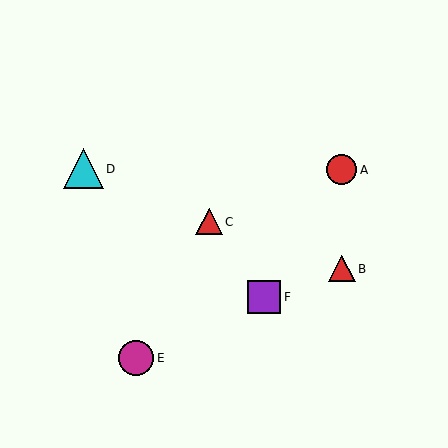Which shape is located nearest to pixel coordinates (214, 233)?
The red triangle (labeled C) at (209, 222) is nearest to that location.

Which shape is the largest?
The cyan triangle (labeled D) is the largest.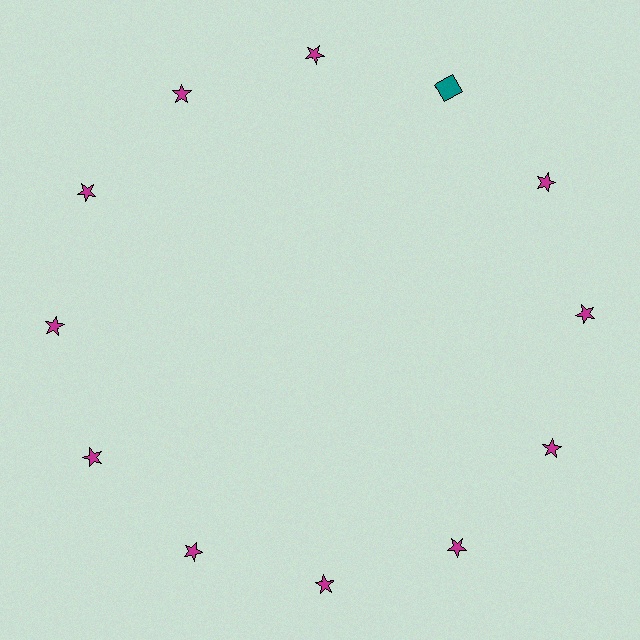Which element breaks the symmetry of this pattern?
The teal square at roughly the 1 o'clock position breaks the symmetry. All other shapes are magenta stars.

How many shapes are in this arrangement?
There are 12 shapes arranged in a ring pattern.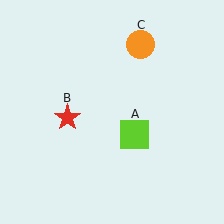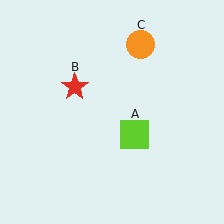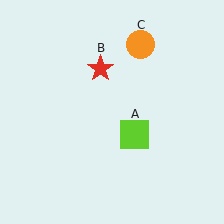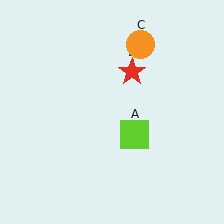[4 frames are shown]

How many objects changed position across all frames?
1 object changed position: red star (object B).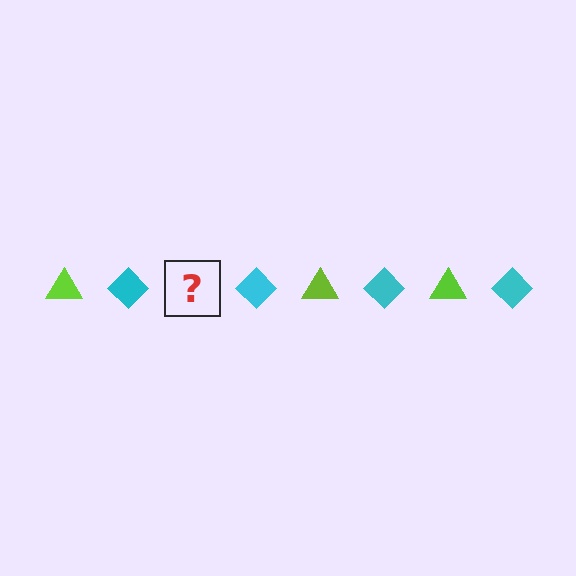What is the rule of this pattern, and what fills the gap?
The rule is that the pattern alternates between lime triangle and cyan diamond. The gap should be filled with a lime triangle.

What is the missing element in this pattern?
The missing element is a lime triangle.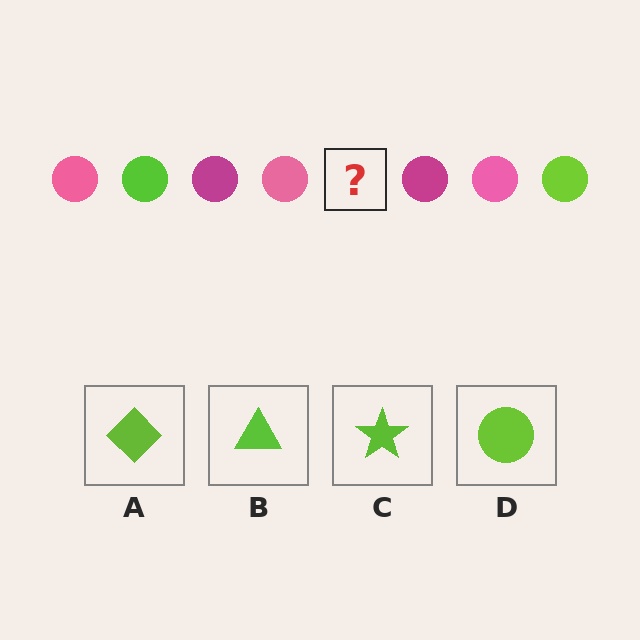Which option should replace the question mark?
Option D.